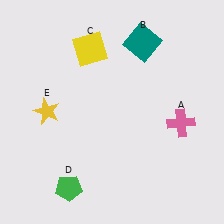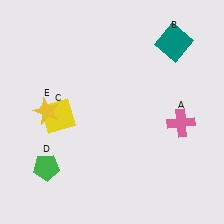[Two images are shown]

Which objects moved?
The objects that moved are: the teal square (B), the yellow square (C), the green pentagon (D).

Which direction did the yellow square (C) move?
The yellow square (C) moved down.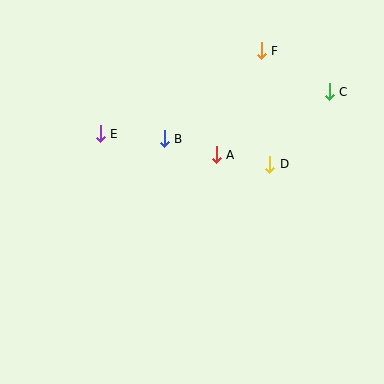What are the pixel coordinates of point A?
Point A is at (216, 155).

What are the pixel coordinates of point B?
Point B is at (164, 139).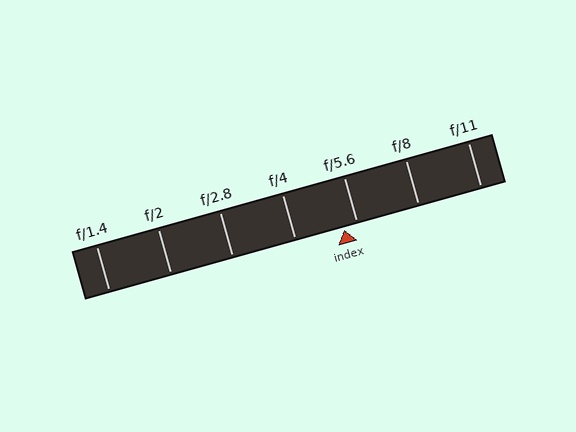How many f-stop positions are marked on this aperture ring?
There are 7 f-stop positions marked.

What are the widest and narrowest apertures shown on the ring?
The widest aperture shown is f/1.4 and the narrowest is f/11.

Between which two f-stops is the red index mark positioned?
The index mark is between f/4 and f/5.6.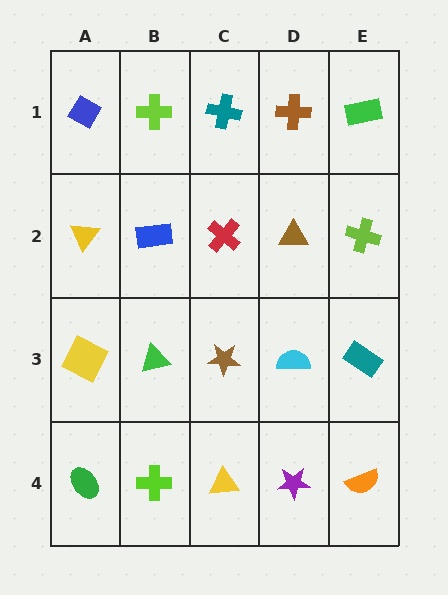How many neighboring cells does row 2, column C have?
4.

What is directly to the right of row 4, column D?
An orange semicircle.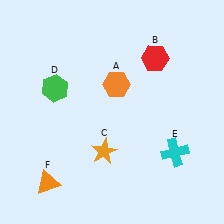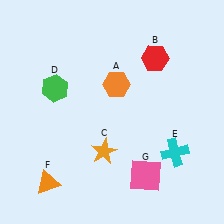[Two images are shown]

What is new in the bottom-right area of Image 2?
A pink square (G) was added in the bottom-right area of Image 2.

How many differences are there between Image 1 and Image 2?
There is 1 difference between the two images.